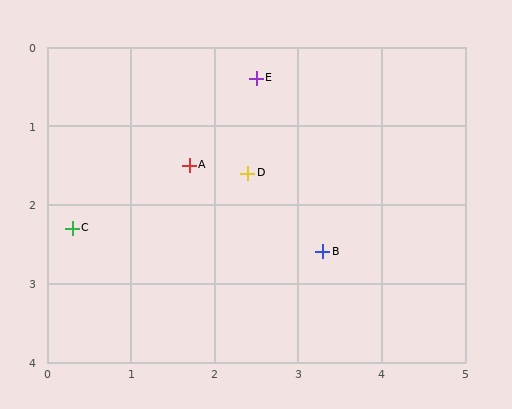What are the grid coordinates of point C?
Point C is at approximately (0.3, 2.3).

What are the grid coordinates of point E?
Point E is at approximately (2.5, 0.4).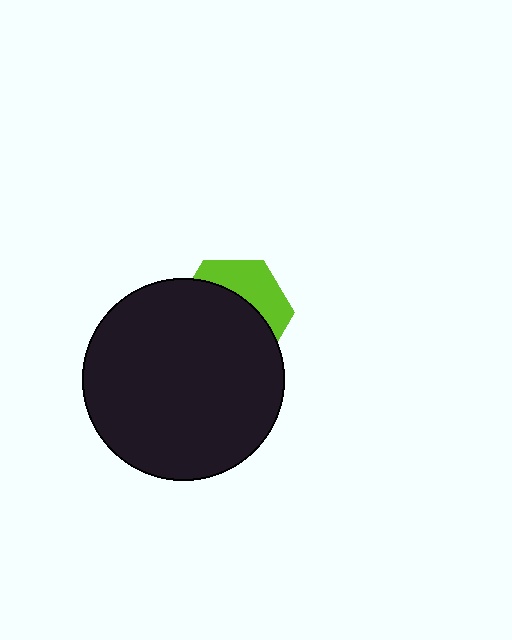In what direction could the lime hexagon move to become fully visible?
The lime hexagon could move up. That would shift it out from behind the black circle entirely.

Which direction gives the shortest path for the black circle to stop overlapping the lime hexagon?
Moving down gives the shortest separation.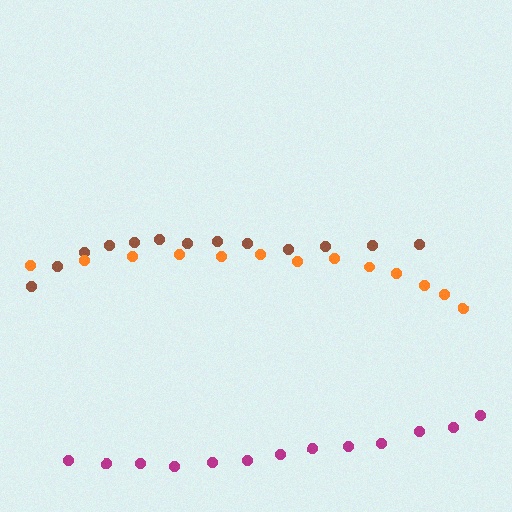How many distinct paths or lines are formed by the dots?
There are 3 distinct paths.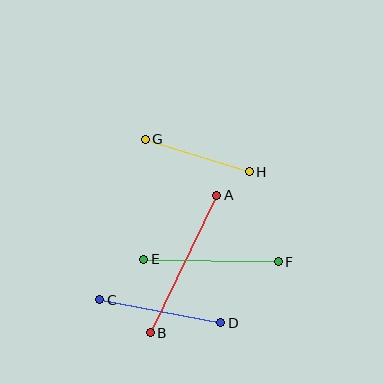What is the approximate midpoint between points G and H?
The midpoint is at approximately (197, 155) pixels.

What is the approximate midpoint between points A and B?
The midpoint is at approximately (184, 264) pixels.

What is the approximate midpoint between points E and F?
The midpoint is at approximately (211, 260) pixels.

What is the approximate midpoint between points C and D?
The midpoint is at approximately (160, 311) pixels.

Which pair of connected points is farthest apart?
Points A and B are farthest apart.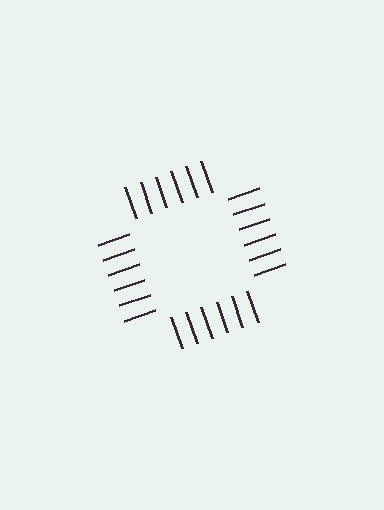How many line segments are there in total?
24 — 6 along each of the 4 edges.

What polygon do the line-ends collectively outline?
An illusory square — the line segments terminate on its edges but no continuous stroke is drawn.